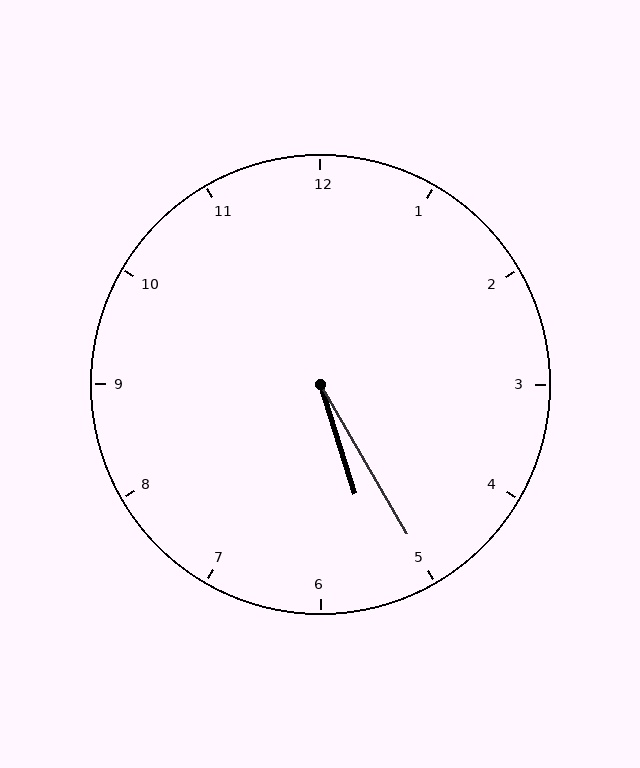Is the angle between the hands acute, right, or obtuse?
It is acute.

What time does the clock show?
5:25.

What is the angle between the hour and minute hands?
Approximately 12 degrees.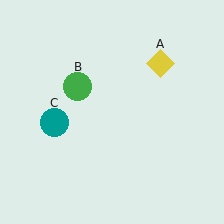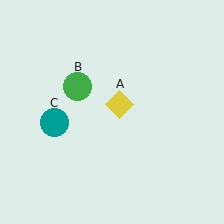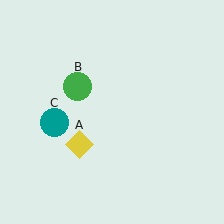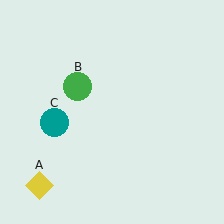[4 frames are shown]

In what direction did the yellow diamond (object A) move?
The yellow diamond (object A) moved down and to the left.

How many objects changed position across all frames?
1 object changed position: yellow diamond (object A).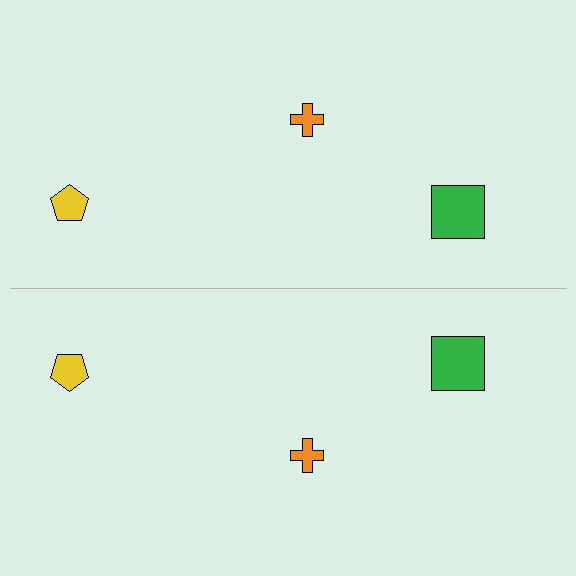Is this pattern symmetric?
Yes, this pattern has bilateral (reflection) symmetry.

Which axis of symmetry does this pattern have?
The pattern has a horizontal axis of symmetry running through the center of the image.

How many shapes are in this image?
There are 6 shapes in this image.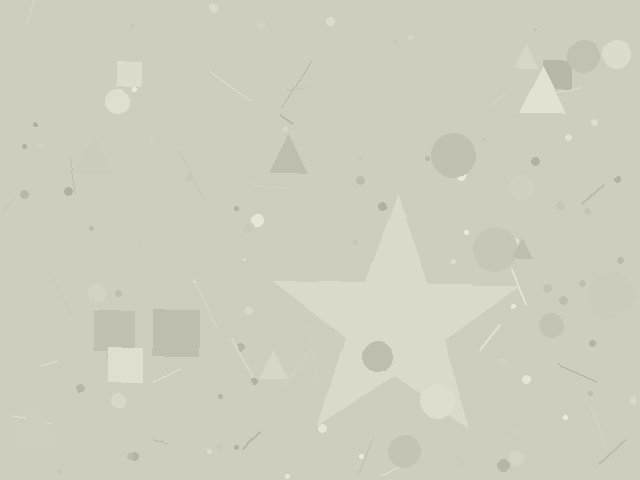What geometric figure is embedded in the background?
A star is embedded in the background.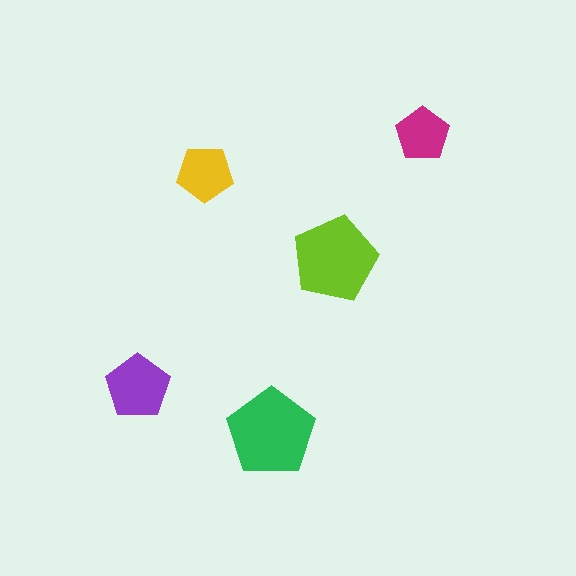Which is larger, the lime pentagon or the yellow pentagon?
The lime one.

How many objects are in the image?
There are 5 objects in the image.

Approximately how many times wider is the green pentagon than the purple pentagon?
About 1.5 times wider.